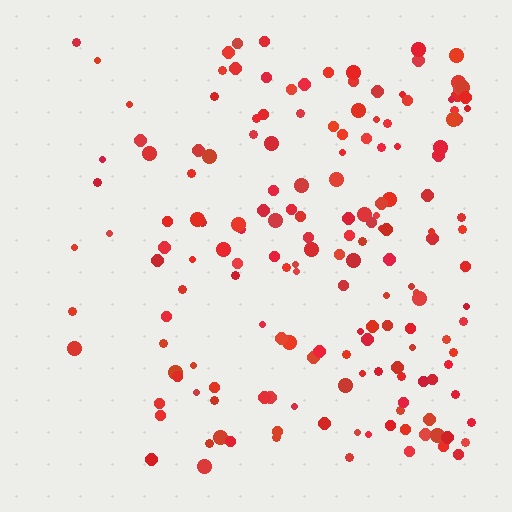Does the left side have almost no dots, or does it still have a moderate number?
Still a moderate number, just noticeably fewer than the right.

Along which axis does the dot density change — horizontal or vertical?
Horizontal.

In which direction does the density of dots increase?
From left to right, with the right side densest.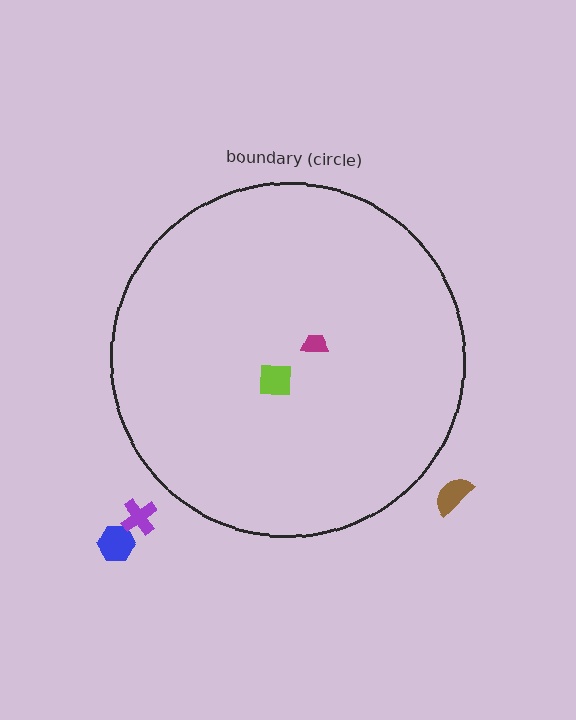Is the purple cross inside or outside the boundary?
Outside.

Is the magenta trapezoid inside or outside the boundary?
Inside.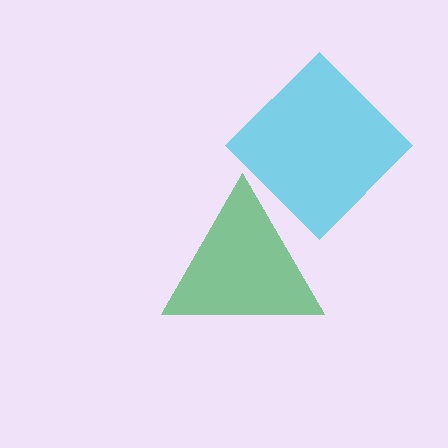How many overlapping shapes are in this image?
There are 2 overlapping shapes in the image.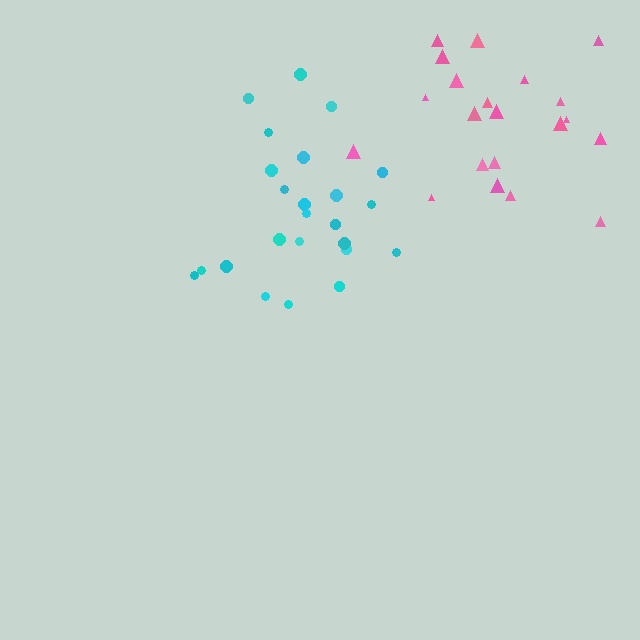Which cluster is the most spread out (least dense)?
Pink.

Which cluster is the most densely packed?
Cyan.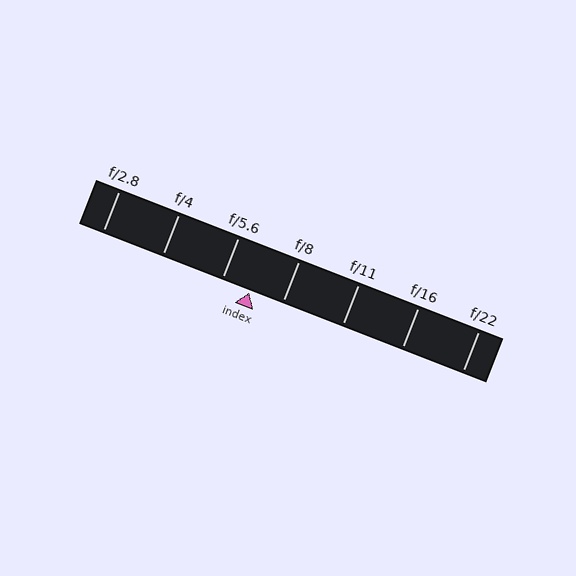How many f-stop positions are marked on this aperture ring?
There are 7 f-stop positions marked.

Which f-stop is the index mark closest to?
The index mark is closest to f/5.6.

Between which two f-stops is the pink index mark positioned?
The index mark is between f/5.6 and f/8.